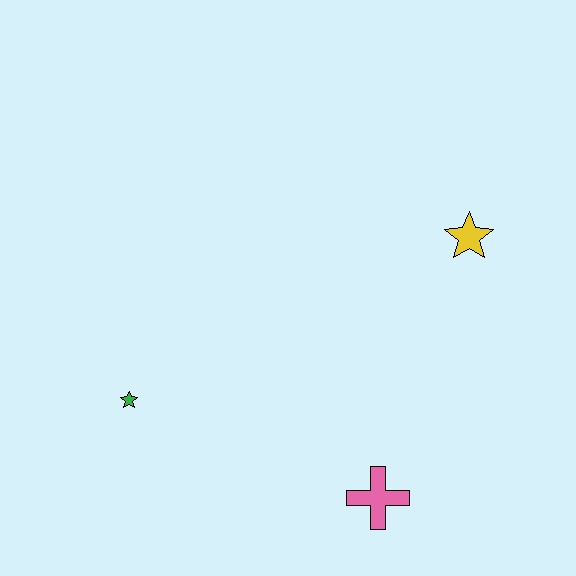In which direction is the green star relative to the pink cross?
The green star is to the left of the pink cross.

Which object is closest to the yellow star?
The pink cross is closest to the yellow star.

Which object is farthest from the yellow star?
The green star is farthest from the yellow star.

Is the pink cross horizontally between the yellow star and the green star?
Yes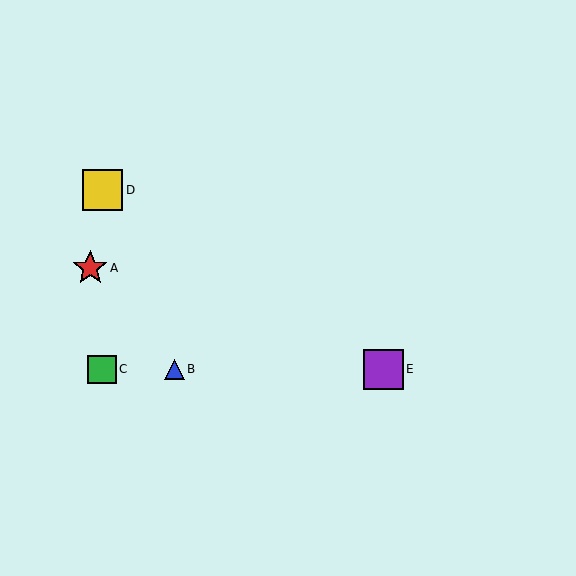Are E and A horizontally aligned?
No, E is at y≈369 and A is at y≈268.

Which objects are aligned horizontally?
Objects B, C, E are aligned horizontally.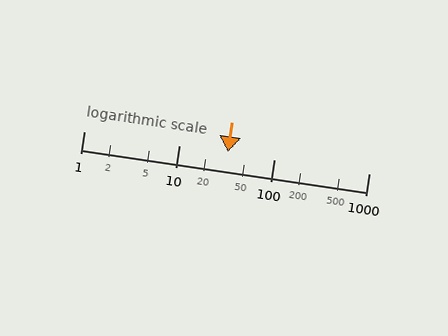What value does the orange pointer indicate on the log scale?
The pointer indicates approximately 33.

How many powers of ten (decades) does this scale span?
The scale spans 3 decades, from 1 to 1000.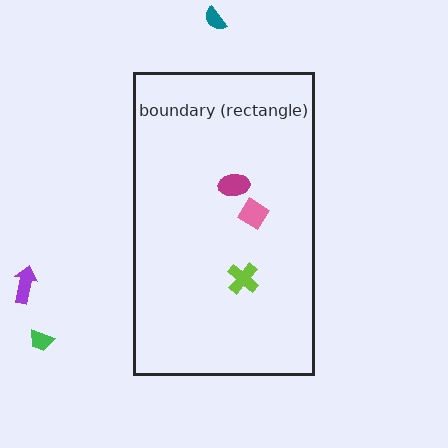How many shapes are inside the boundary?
3 inside, 3 outside.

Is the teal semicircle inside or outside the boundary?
Outside.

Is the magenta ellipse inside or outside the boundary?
Inside.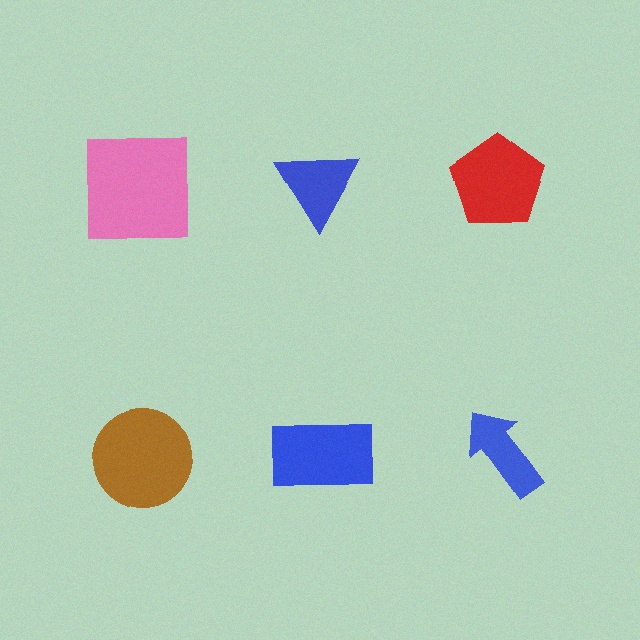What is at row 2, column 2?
A blue rectangle.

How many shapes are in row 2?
3 shapes.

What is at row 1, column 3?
A red pentagon.